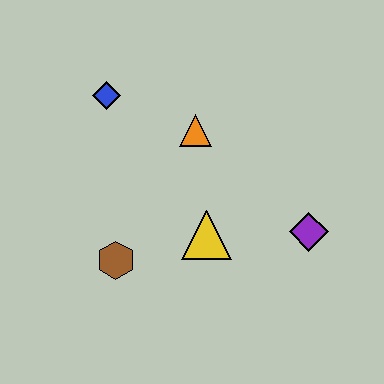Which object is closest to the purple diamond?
The yellow triangle is closest to the purple diamond.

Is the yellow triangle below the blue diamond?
Yes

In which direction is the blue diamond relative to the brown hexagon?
The blue diamond is above the brown hexagon.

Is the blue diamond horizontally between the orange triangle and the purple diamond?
No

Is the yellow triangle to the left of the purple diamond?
Yes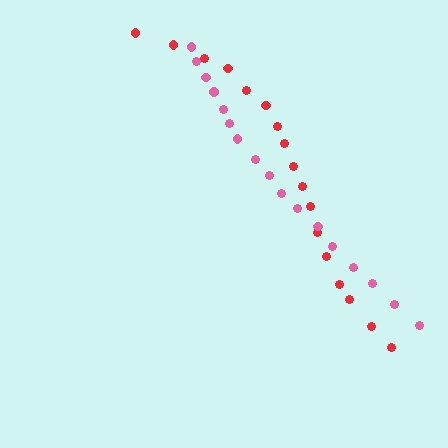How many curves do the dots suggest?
There are 2 distinct paths.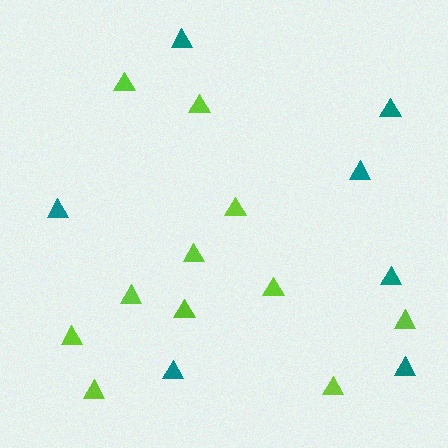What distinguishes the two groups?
There are 2 groups: one group of teal triangles (7) and one group of lime triangles (11).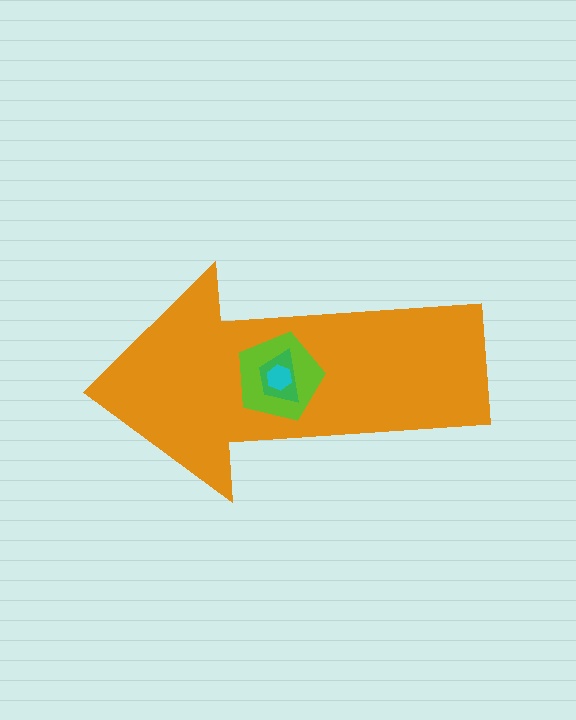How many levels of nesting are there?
4.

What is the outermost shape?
The orange arrow.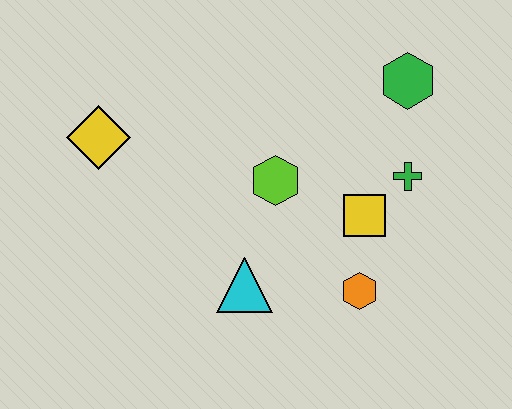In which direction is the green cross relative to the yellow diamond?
The green cross is to the right of the yellow diamond.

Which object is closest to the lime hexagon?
The yellow square is closest to the lime hexagon.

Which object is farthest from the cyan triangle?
The green hexagon is farthest from the cyan triangle.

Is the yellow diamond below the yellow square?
No